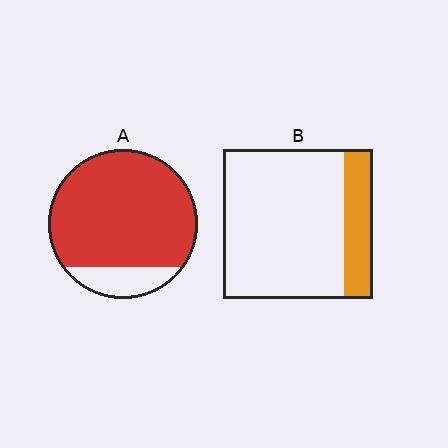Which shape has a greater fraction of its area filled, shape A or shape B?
Shape A.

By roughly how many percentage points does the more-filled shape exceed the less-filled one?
By roughly 65 percentage points (A over B).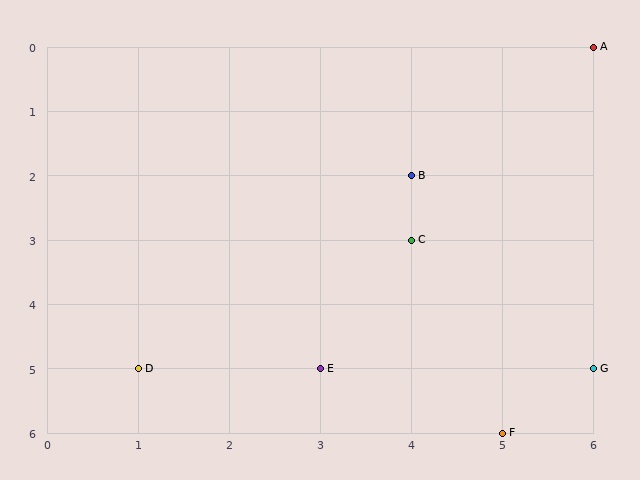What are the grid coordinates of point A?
Point A is at grid coordinates (6, 0).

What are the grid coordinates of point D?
Point D is at grid coordinates (1, 5).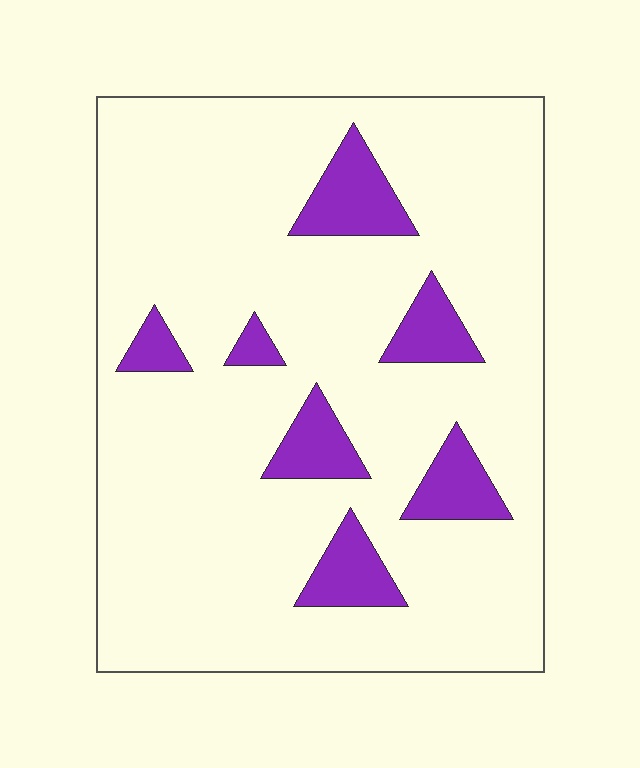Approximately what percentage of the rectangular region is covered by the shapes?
Approximately 15%.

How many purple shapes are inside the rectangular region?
7.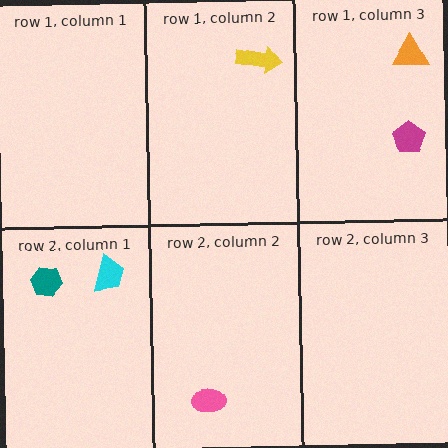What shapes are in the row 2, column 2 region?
The pink ellipse.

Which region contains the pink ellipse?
The row 2, column 2 region.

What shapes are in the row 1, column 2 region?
The yellow arrow.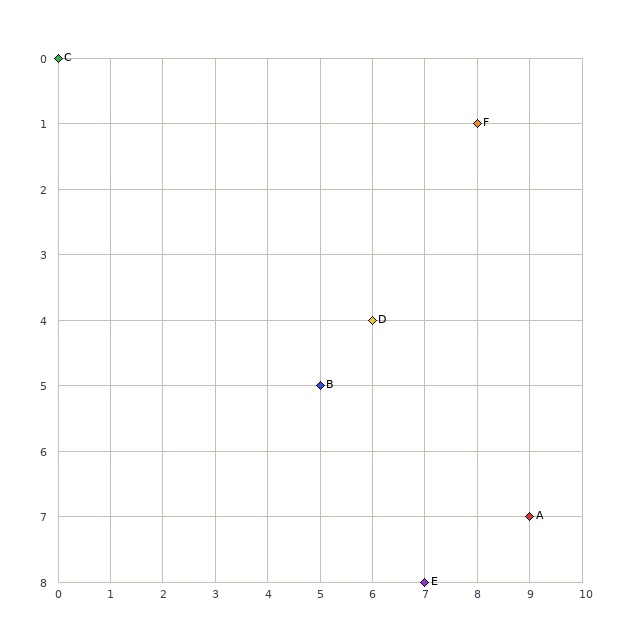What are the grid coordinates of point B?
Point B is at grid coordinates (5, 5).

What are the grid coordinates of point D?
Point D is at grid coordinates (6, 4).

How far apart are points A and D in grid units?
Points A and D are 3 columns and 3 rows apart (about 4.2 grid units diagonally).